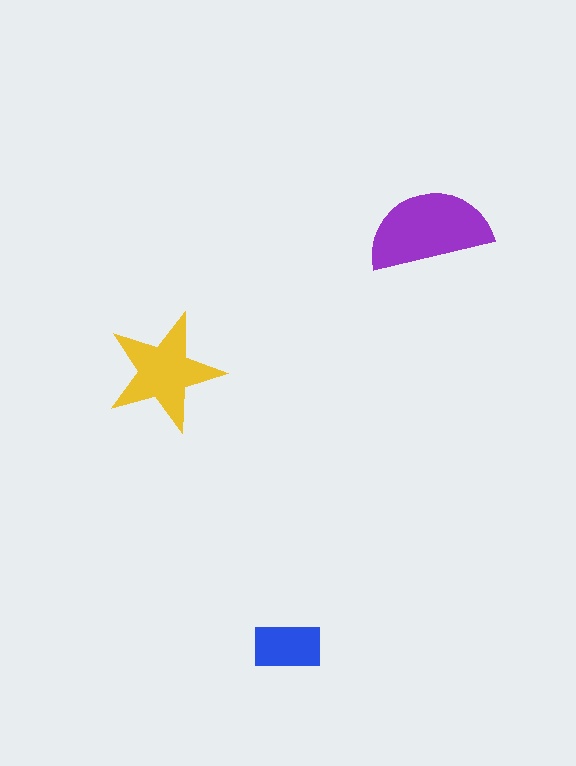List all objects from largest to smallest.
The purple semicircle, the yellow star, the blue rectangle.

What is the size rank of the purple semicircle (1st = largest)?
1st.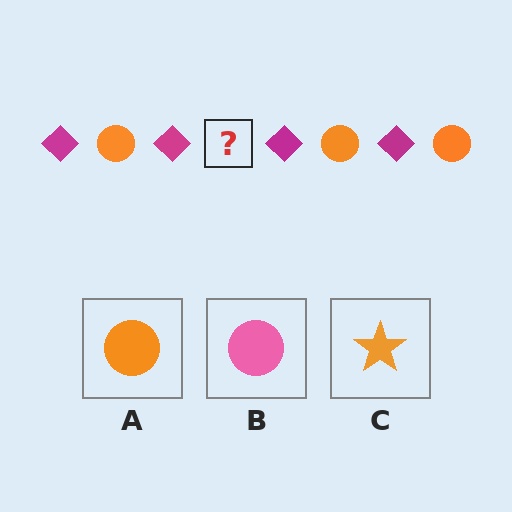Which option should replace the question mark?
Option A.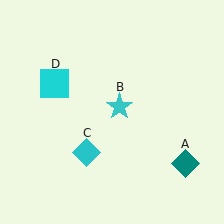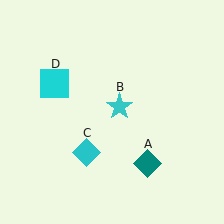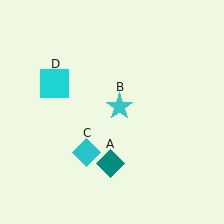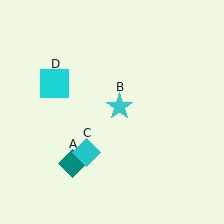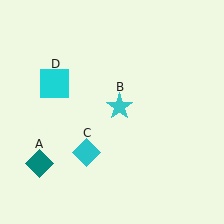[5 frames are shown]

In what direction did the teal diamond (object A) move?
The teal diamond (object A) moved left.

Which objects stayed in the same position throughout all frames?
Cyan star (object B) and cyan diamond (object C) and cyan square (object D) remained stationary.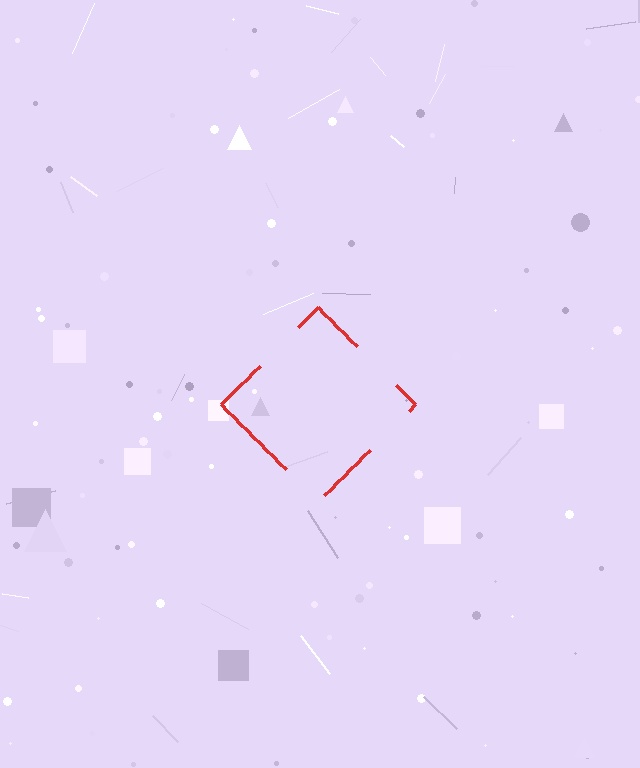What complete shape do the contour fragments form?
The contour fragments form a diamond.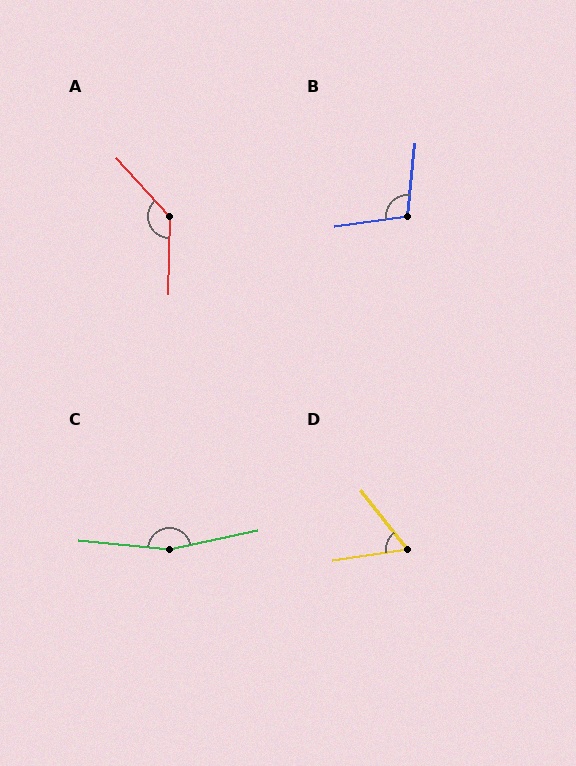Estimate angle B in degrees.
Approximately 104 degrees.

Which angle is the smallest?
D, at approximately 60 degrees.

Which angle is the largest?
C, at approximately 162 degrees.